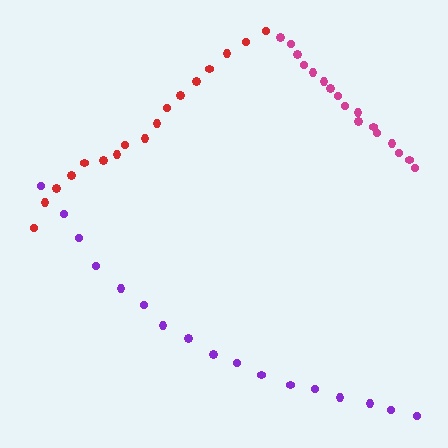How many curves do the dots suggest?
There are 3 distinct paths.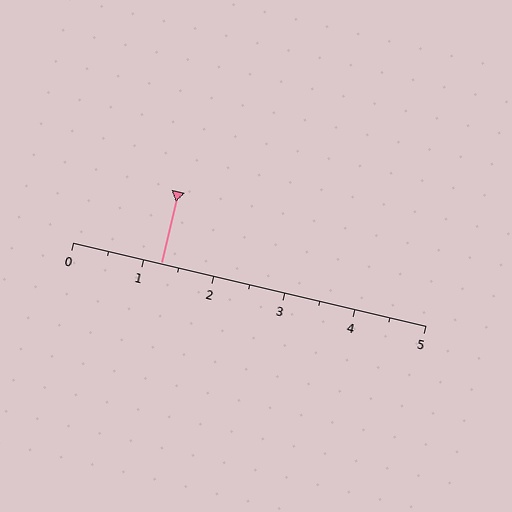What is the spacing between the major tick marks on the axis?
The major ticks are spaced 1 apart.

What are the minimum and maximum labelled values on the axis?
The axis runs from 0 to 5.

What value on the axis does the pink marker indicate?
The marker indicates approximately 1.2.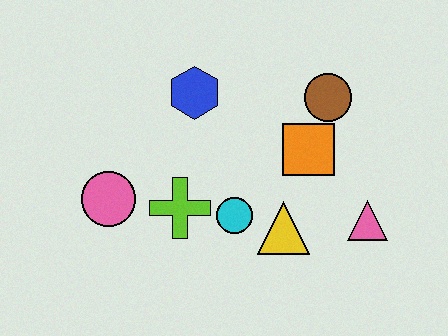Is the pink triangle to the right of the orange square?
Yes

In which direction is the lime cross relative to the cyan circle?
The lime cross is to the left of the cyan circle.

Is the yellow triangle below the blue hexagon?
Yes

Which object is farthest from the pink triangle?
The pink circle is farthest from the pink triangle.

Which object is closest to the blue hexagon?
The lime cross is closest to the blue hexagon.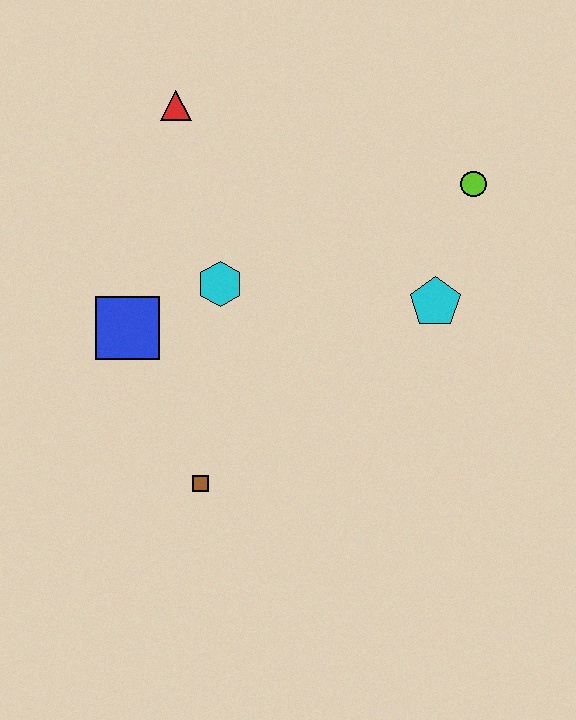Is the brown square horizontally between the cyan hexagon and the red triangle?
Yes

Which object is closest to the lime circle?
The cyan pentagon is closest to the lime circle.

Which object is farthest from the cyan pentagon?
The red triangle is farthest from the cyan pentagon.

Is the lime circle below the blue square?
No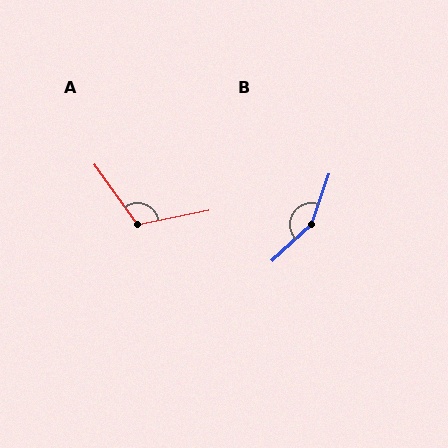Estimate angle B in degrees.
Approximately 152 degrees.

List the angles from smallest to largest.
A (114°), B (152°).